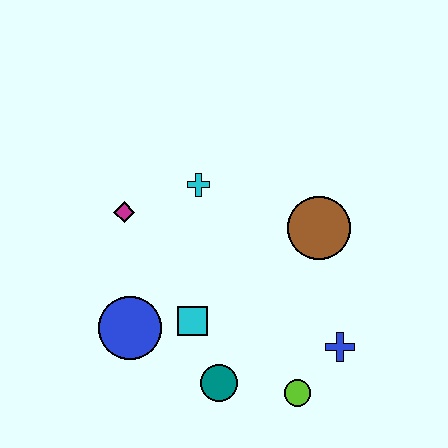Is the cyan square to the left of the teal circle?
Yes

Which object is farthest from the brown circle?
The blue circle is farthest from the brown circle.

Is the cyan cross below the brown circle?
No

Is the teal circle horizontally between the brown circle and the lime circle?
No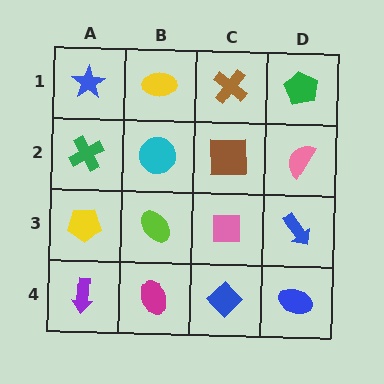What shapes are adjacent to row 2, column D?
A green pentagon (row 1, column D), a blue arrow (row 3, column D), a brown square (row 2, column C).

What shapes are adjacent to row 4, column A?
A yellow pentagon (row 3, column A), a magenta ellipse (row 4, column B).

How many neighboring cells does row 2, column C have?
4.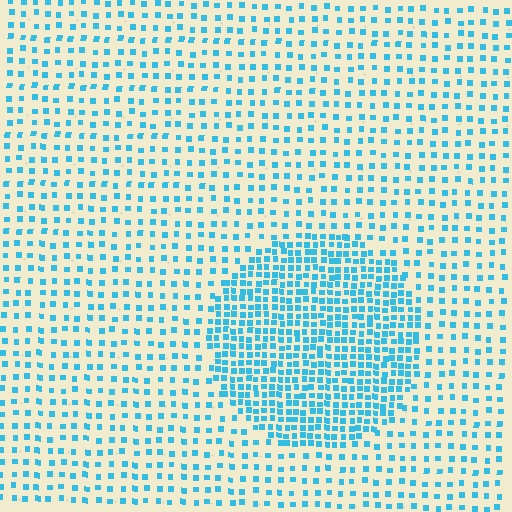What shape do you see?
I see a circle.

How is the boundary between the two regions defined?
The boundary is defined by a change in element density (approximately 2.3x ratio). All elements are the same color, size, and shape.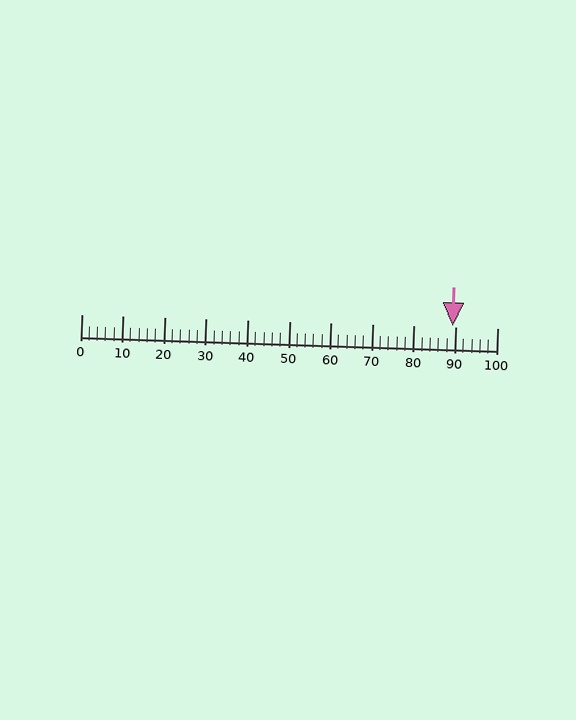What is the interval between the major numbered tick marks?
The major tick marks are spaced 10 units apart.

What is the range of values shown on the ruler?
The ruler shows values from 0 to 100.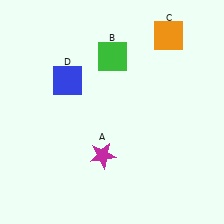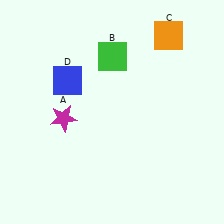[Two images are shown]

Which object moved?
The magenta star (A) moved left.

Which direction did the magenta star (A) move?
The magenta star (A) moved left.